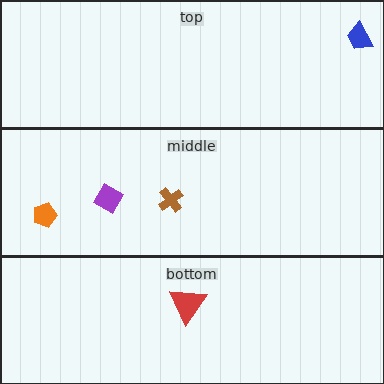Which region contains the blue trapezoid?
The top region.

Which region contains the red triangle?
The bottom region.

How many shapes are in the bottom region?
1.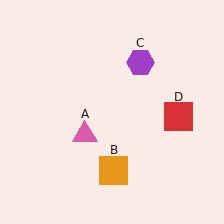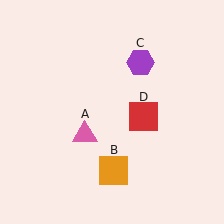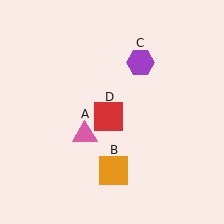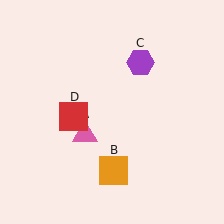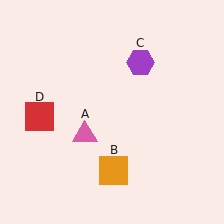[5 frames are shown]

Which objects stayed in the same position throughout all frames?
Pink triangle (object A) and orange square (object B) and purple hexagon (object C) remained stationary.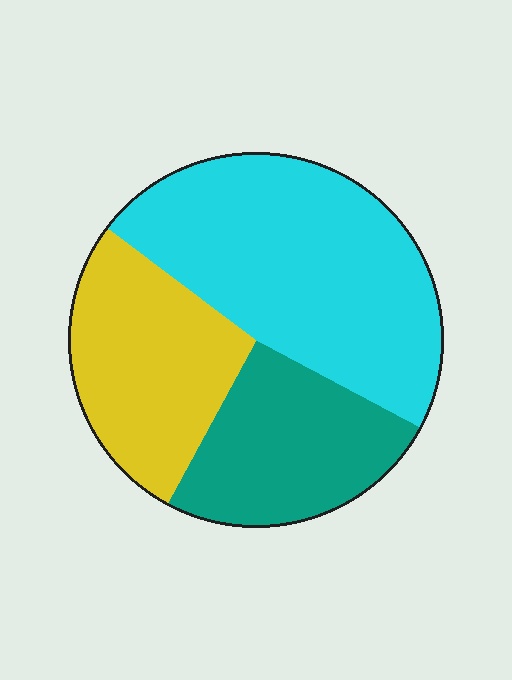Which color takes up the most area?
Cyan, at roughly 50%.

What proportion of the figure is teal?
Teal takes up between a sixth and a third of the figure.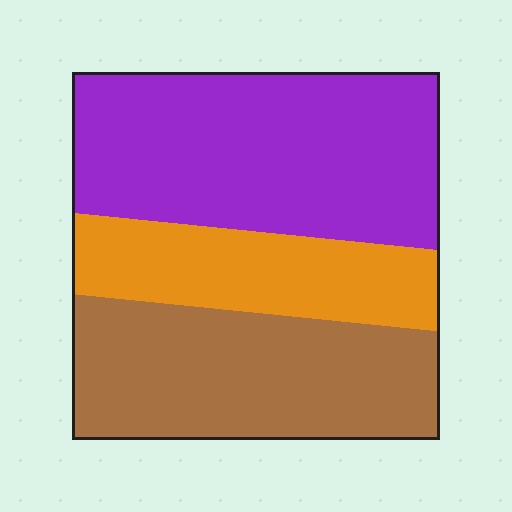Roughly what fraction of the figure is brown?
Brown takes up about one third (1/3) of the figure.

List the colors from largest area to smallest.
From largest to smallest: purple, brown, orange.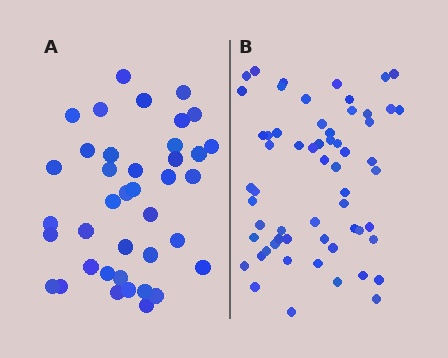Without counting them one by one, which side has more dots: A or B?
Region B (the right region) has more dots.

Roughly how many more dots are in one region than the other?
Region B has approximately 20 more dots than region A.